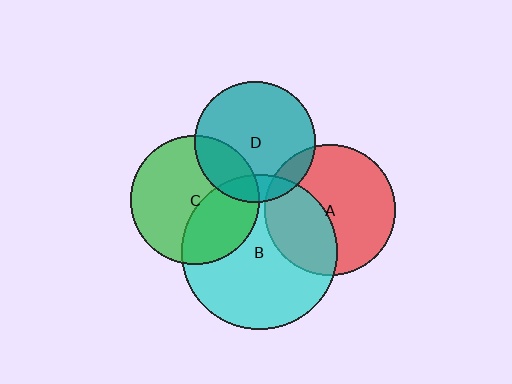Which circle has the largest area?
Circle B (cyan).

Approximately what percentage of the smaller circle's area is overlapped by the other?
Approximately 25%.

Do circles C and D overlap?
Yes.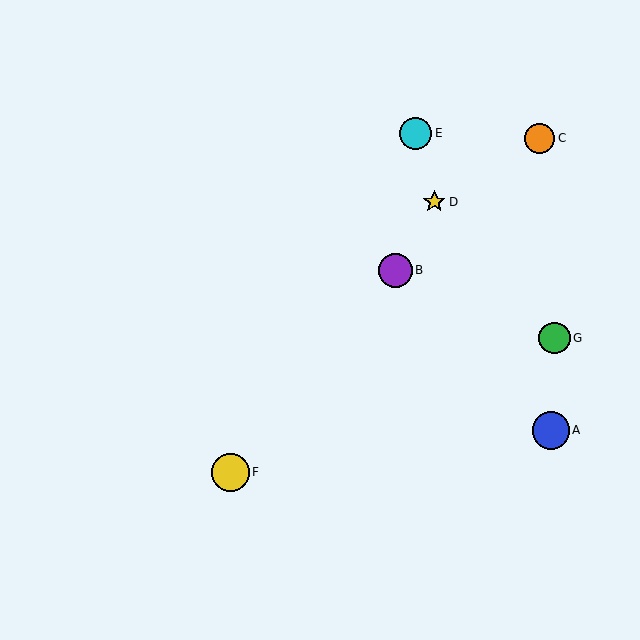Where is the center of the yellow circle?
The center of the yellow circle is at (230, 472).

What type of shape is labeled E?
Shape E is a cyan circle.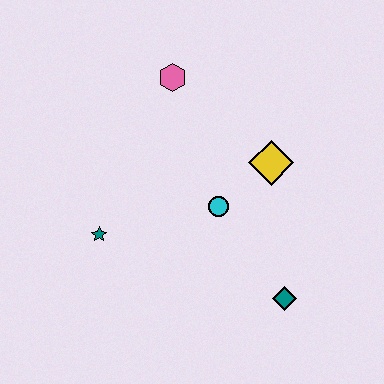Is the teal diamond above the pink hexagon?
No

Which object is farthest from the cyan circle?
The pink hexagon is farthest from the cyan circle.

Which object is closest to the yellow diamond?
The cyan circle is closest to the yellow diamond.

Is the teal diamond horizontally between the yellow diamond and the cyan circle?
No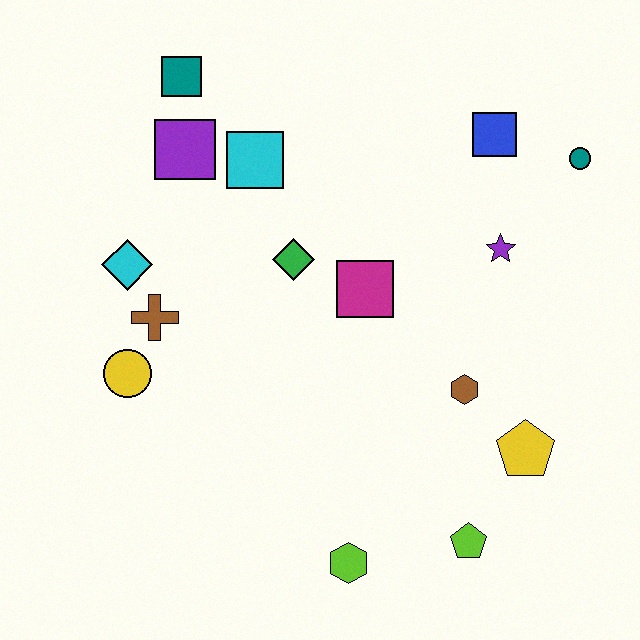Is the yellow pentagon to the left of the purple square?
No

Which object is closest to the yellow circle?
The brown cross is closest to the yellow circle.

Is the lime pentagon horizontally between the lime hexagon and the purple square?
No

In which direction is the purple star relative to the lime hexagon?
The purple star is above the lime hexagon.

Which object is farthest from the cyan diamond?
The teal circle is farthest from the cyan diamond.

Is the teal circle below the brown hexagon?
No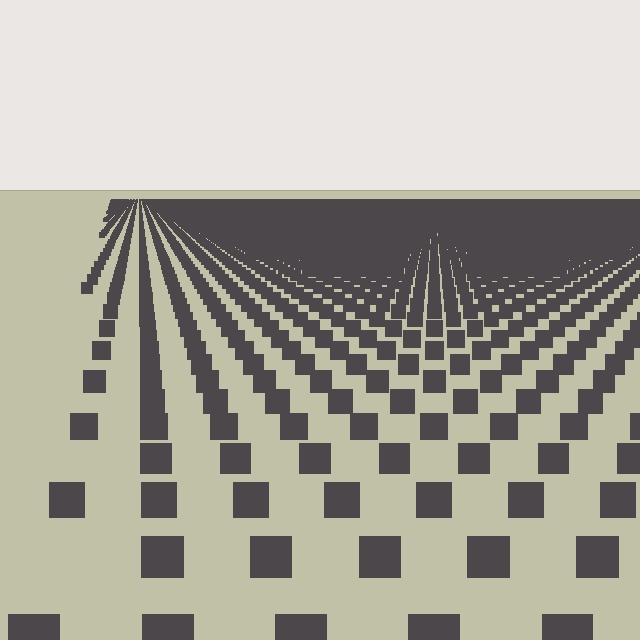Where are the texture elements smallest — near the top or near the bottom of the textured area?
Near the top.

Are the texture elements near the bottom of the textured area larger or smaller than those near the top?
Larger. Near the bottom, elements are closer to the viewer and appear at a bigger on-screen size.